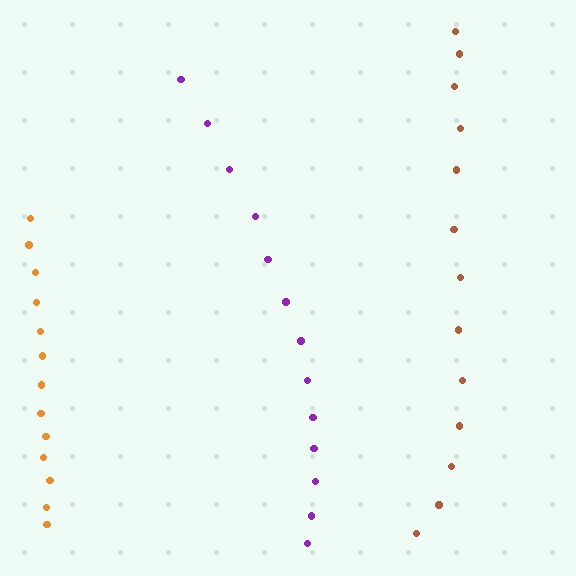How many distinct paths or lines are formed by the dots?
There are 3 distinct paths.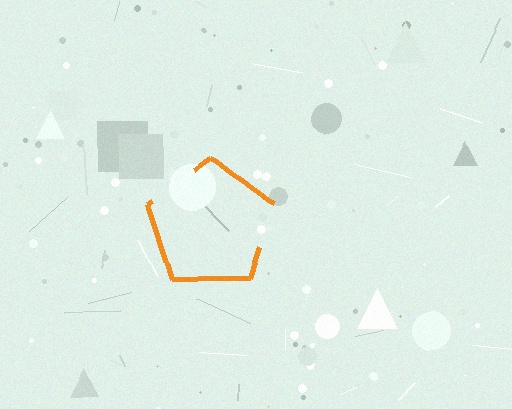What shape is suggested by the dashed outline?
The dashed outline suggests a pentagon.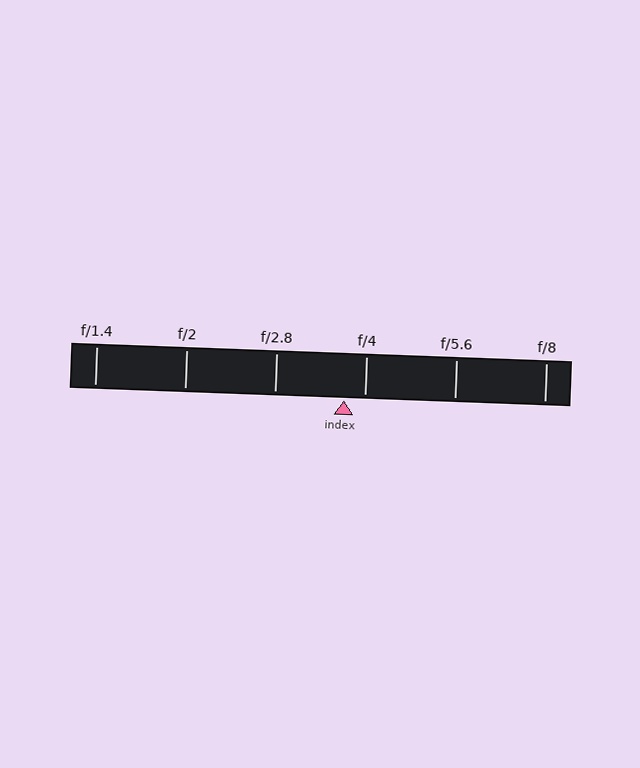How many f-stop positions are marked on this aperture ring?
There are 6 f-stop positions marked.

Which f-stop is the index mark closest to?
The index mark is closest to f/4.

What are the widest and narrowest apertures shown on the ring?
The widest aperture shown is f/1.4 and the narrowest is f/8.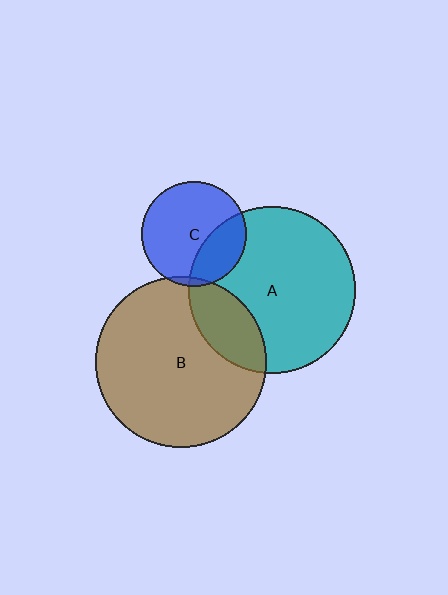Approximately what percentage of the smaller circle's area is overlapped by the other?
Approximately 5%.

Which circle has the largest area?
Circle B (brown).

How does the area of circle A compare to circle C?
Approximately 2.6 times.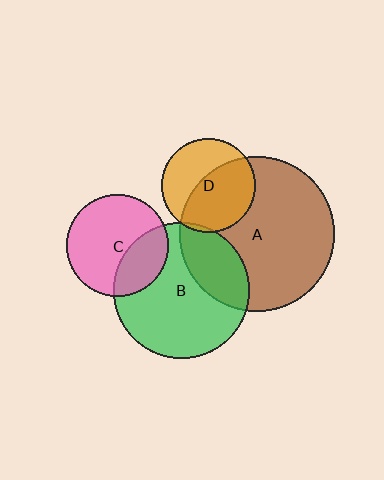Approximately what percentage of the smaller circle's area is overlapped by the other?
Approximately 55%.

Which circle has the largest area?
Circle A (brown).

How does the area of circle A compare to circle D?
Approximately 2.7 times.